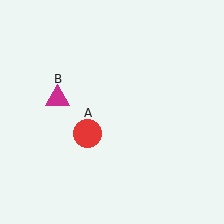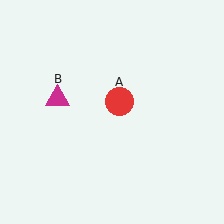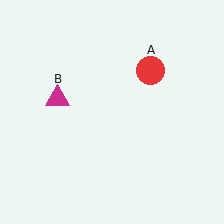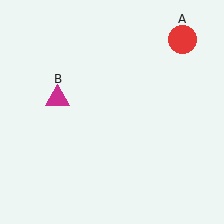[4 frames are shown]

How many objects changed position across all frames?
1 object changed position: red circle (object A).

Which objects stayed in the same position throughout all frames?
Magenta triangle (object B) remained stationary.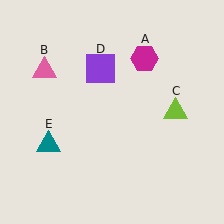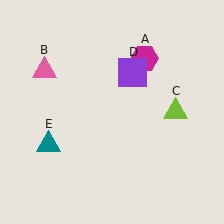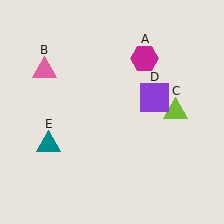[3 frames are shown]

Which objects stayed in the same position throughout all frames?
Magenta hexagon (object A) and pink triangle (object B) and lime triangle (object C) and teal triangle (object E) remained stationary.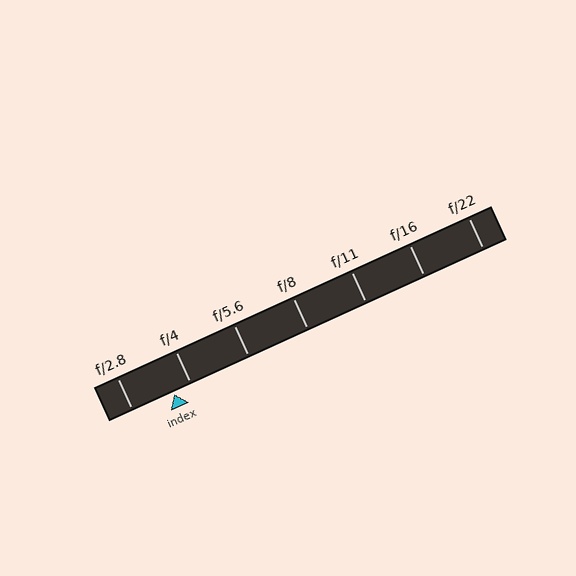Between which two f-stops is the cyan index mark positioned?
The index mark is between f/2.8 and f/4.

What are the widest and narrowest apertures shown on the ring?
The widest aperture shown is f/2.8 and the narrowest is f/22.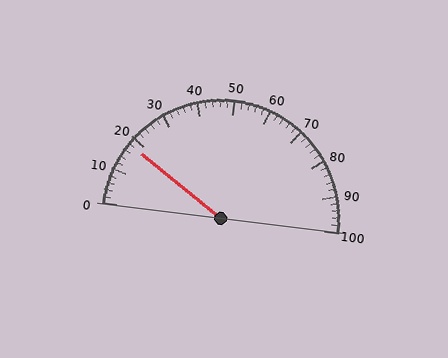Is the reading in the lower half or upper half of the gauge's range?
The reading is in the lower half of the range (0 to 100).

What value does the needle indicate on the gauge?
The needle indicates approximately 18.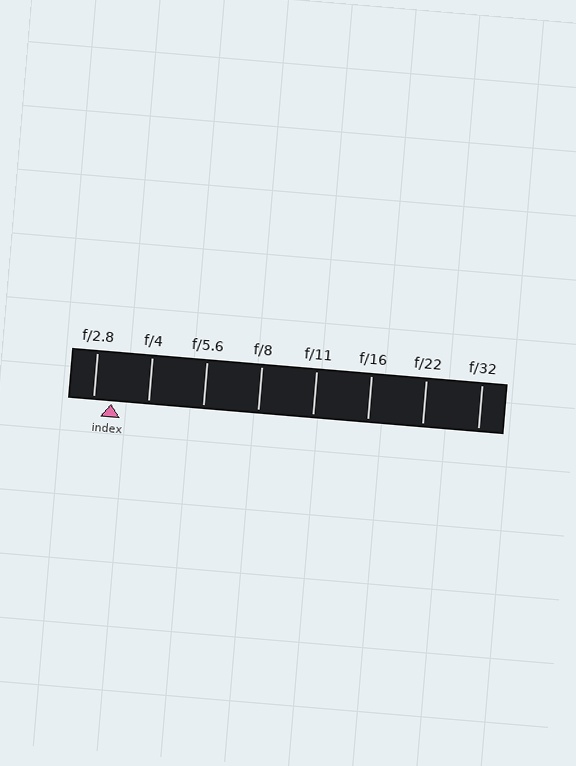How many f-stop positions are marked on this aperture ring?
There are 8 f-stop positions marked.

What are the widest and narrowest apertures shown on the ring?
The widest aperture shown is f/2.8 and the narrowest is f/32.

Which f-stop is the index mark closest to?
The index mark is closest to f/2.8.